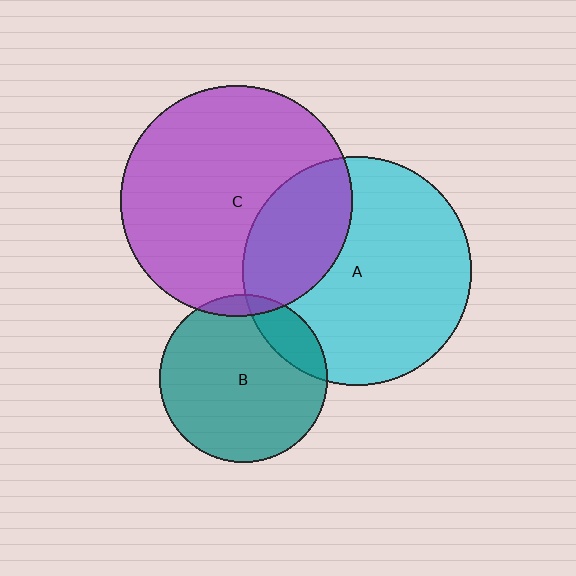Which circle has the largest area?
Circle C (purple).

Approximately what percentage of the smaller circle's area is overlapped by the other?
Approximately 5%.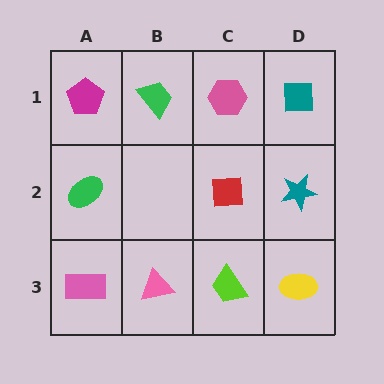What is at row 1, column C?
A pink hexagon.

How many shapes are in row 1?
4 shapes.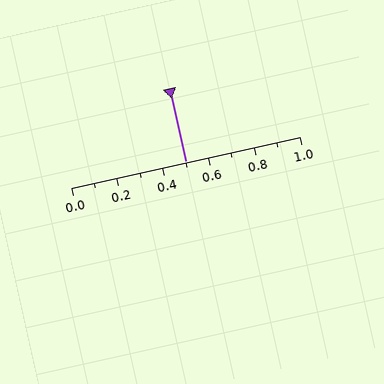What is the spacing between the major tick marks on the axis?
The major ticks are spaced 0.2 apart.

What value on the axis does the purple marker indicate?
The marker indicates approximately 0.5.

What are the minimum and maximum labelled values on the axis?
The axis runs from 0.0 to 1.0.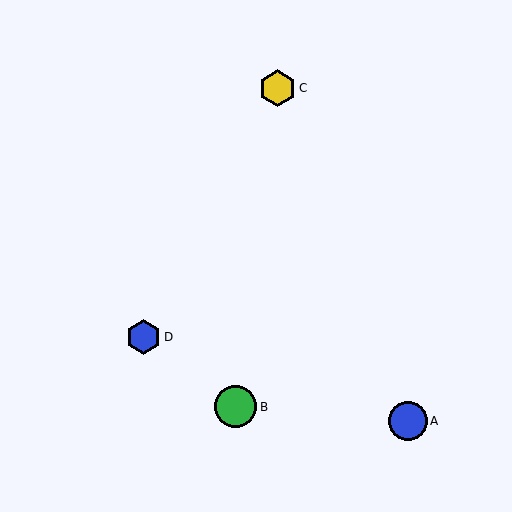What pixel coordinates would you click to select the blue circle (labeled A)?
Click at (408, 421) to select the blue circle A.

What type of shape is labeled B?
Shape B is a green circle.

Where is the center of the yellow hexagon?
The center of the yellow hexagon is at (278, 88).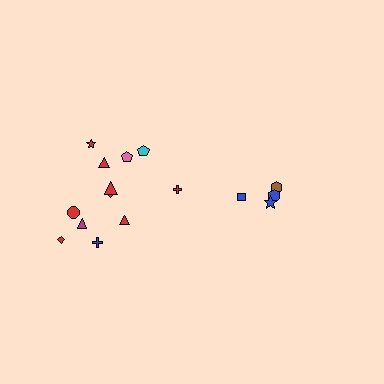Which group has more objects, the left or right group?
The left group.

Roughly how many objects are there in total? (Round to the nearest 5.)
Roughly 15 objects in total.